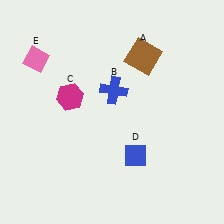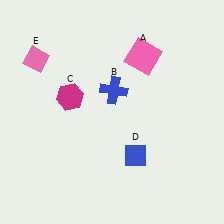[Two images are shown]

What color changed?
The square (A) changed from brown in Image 1 to pink in Image 2.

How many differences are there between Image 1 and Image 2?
There is 1 difference between the two images.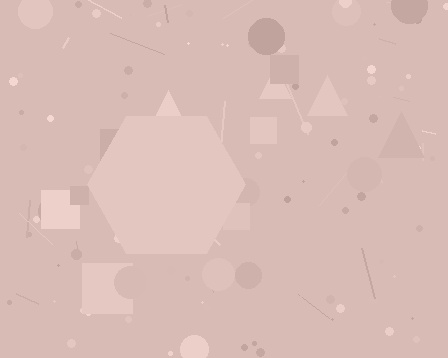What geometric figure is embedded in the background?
A hexagon is embedded in the background.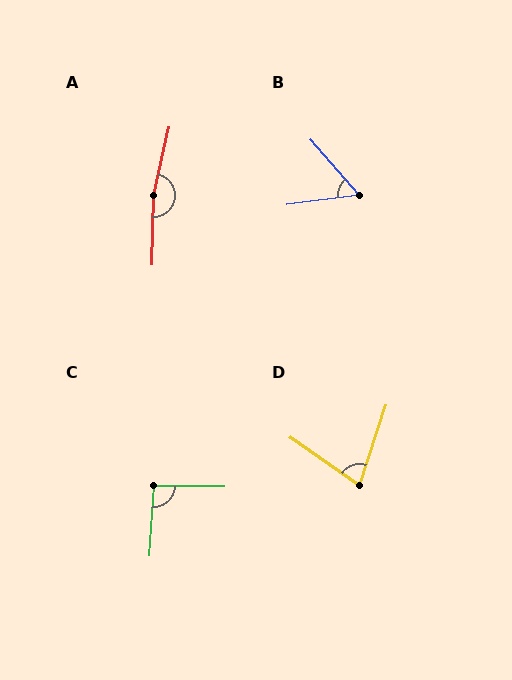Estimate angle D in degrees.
Approximately 73 degrees.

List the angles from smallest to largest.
B (56°), D (73°), C (93°), A (169°).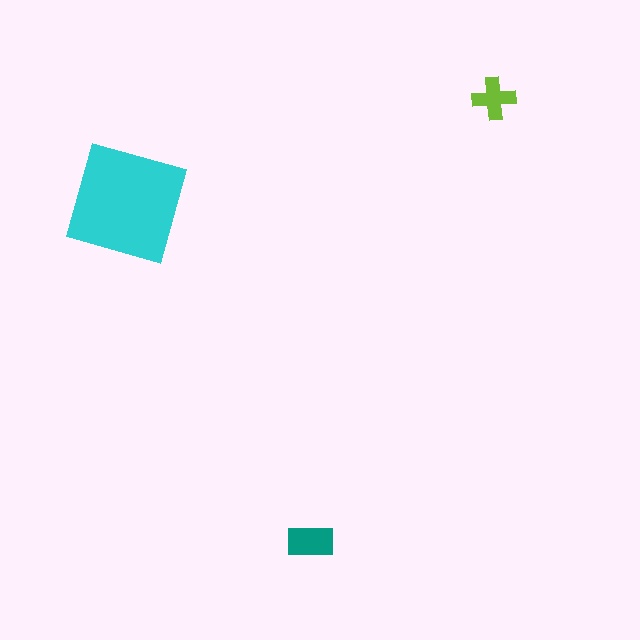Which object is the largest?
The cyan square.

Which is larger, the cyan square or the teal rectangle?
The cyan square.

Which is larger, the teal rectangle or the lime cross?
The teal rectangle.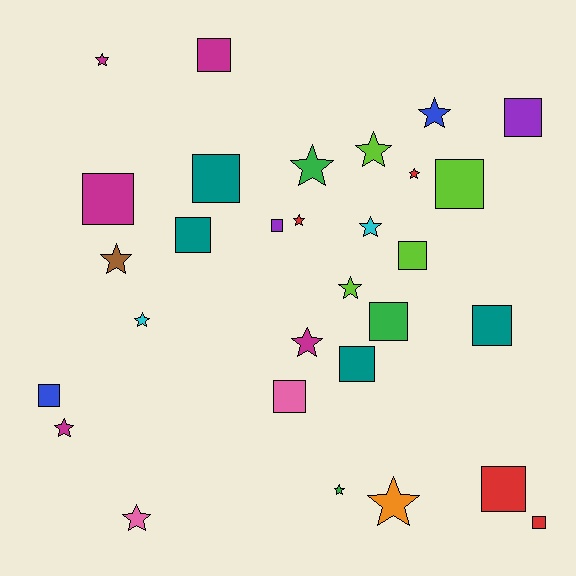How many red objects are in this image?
There are 4 red objects.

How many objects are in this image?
There are 30 objects.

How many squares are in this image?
There are 15 squares.